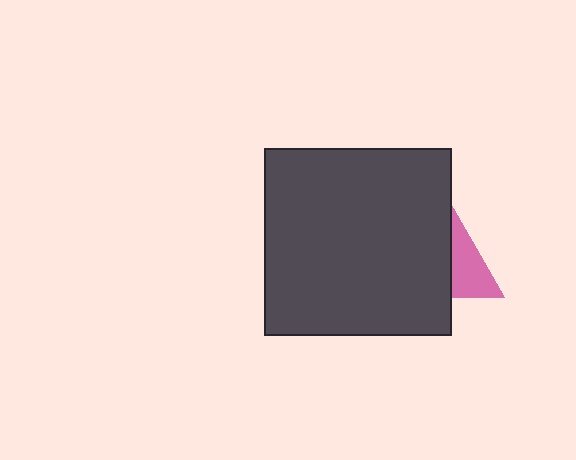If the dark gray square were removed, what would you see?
You would see the complete pink triangle.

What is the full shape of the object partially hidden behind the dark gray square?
The partially hidden object is a pink triangle.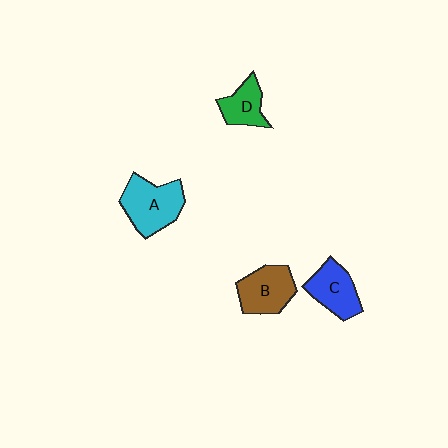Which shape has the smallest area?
Shape D (green).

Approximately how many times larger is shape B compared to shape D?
Approximately 1.4 times.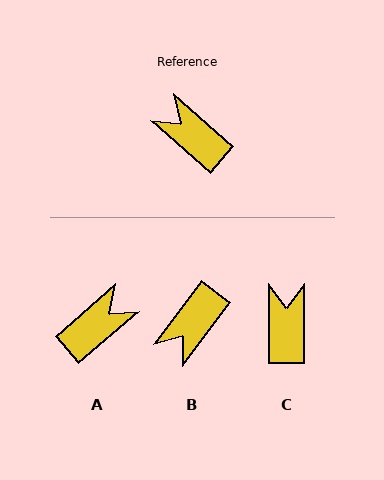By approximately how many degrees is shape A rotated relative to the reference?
Approximately 98 degrees clockwise.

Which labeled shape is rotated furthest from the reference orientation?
A, about 98 degrees away.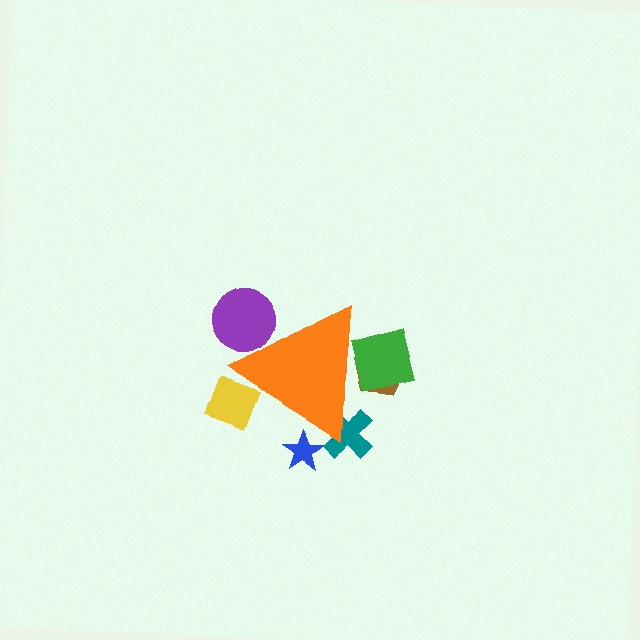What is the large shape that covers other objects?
An orange triangle.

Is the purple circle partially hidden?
Yes, the purple circle is partially hidden behind the orange triangle.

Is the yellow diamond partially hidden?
Yes, the yellow diamond is partially hidden behind the orange triangle.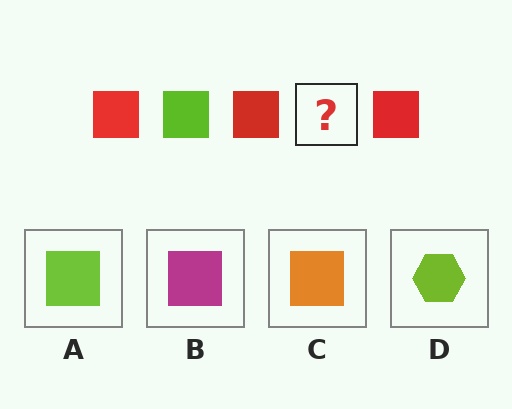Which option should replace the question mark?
Option A.